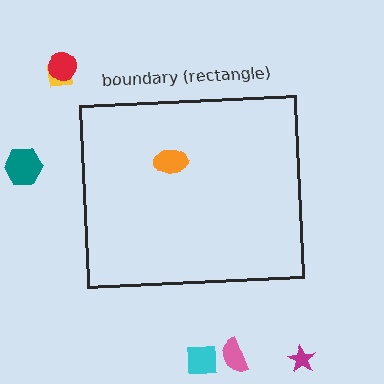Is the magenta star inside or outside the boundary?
Outside.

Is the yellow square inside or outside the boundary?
Outside.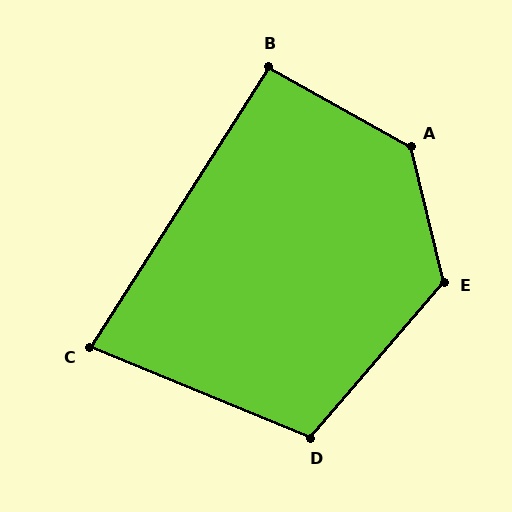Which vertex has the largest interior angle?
A, at approximately 133 degrees.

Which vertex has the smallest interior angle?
C, at approximately 80 degrees.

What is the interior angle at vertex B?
Approximately 93 degrees (approximately right).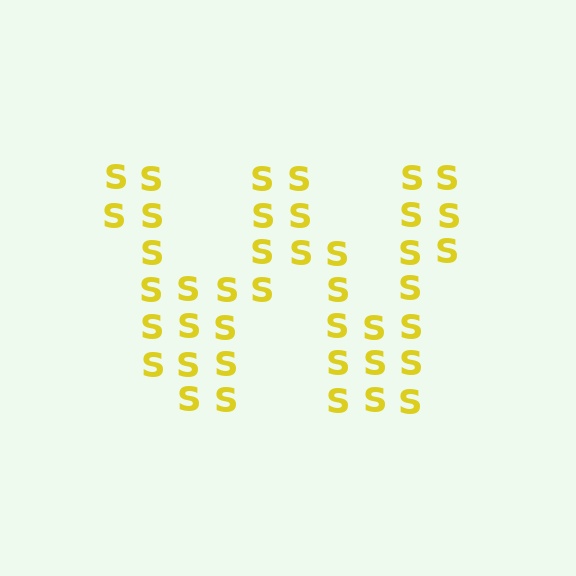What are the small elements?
The small elements are letter S's.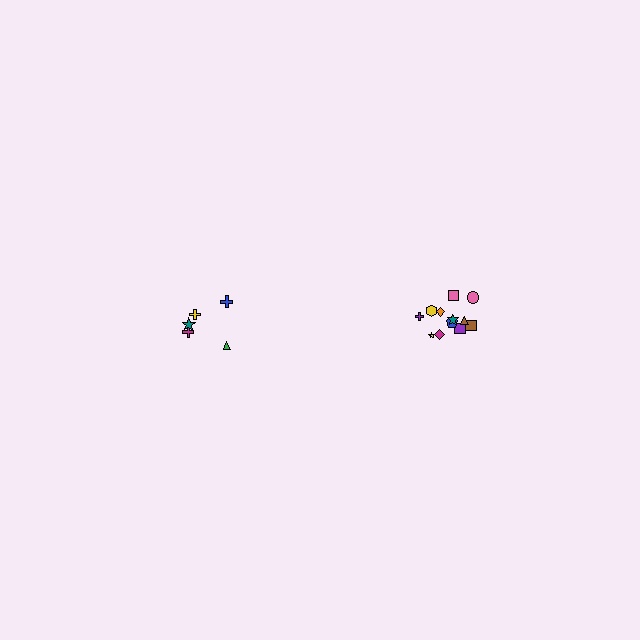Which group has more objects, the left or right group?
The right group.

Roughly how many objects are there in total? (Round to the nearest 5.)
Roughly 15 objects in total.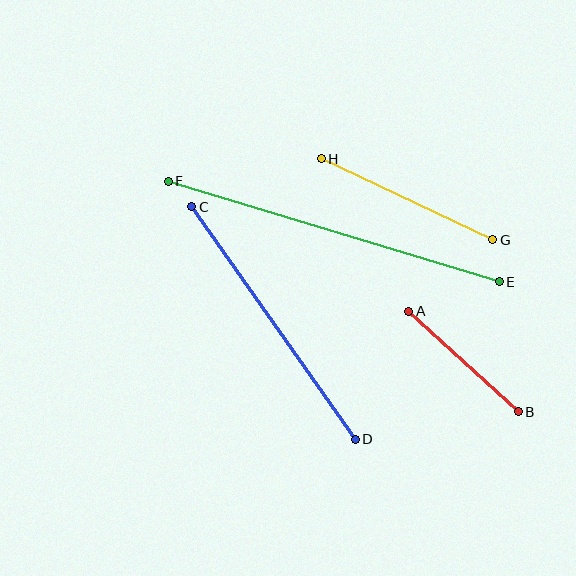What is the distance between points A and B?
The distance is approximately 148 pixels.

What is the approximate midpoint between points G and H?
The midpoint is at approximately (407, 199) pixels.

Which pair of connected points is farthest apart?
Points E and F are farthest apart.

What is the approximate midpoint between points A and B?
The midpoint is at approximately (463, 361) pixels.